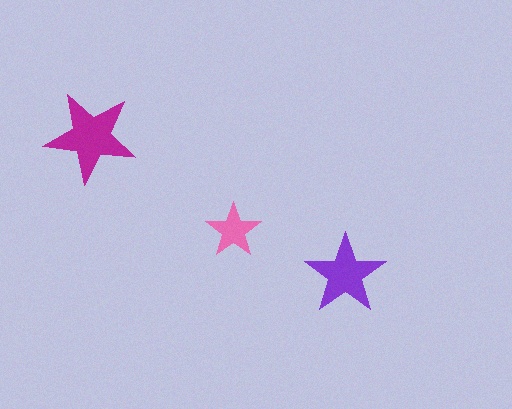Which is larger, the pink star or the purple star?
The purple one.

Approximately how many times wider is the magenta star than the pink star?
About 1.5 times wider.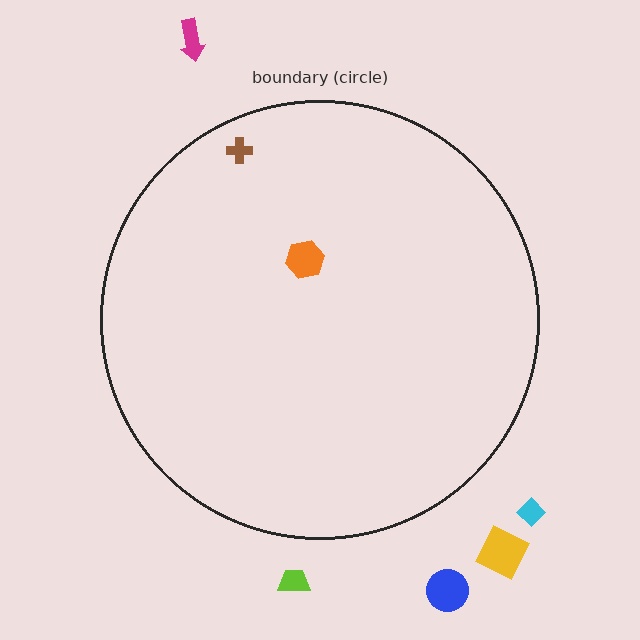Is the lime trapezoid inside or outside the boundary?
Outside.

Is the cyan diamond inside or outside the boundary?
Outside.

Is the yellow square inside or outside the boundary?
Outside.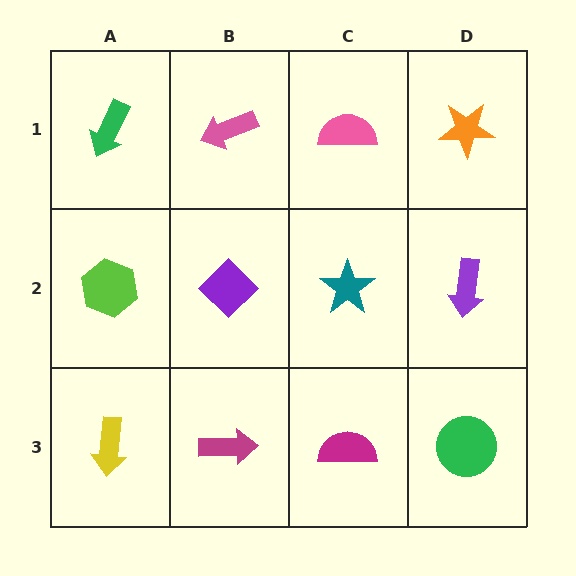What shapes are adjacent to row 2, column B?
A pink arrow (row 1, column B), a magenta arrow (row 3, column B), a lime hexagon (row 2, column A), a teal star (row 2, column C).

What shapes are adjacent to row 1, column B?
A purple diamond (row 2, column B), a green arrow (row 1, column A), a pink semicircle (row 1, column C).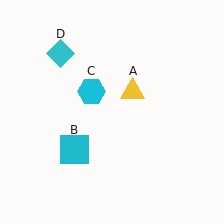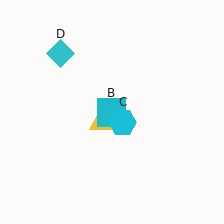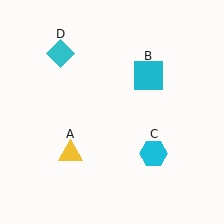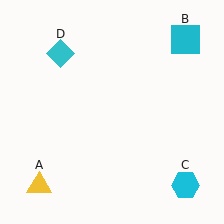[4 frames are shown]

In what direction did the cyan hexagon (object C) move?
The cyan hexagon (object C) moved down and to the right.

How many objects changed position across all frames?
3 objects changed position: yellow triangle (object A), cyan square (object B), cyan hexagon (object C).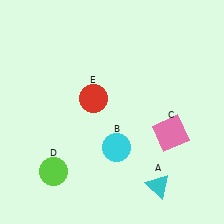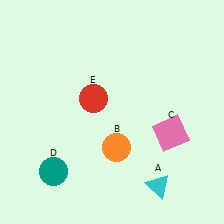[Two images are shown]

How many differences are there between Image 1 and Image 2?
There are 2 differences between the two images.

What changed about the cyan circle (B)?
In Image 1, B is cyan. In Image 2, it changed to orange.